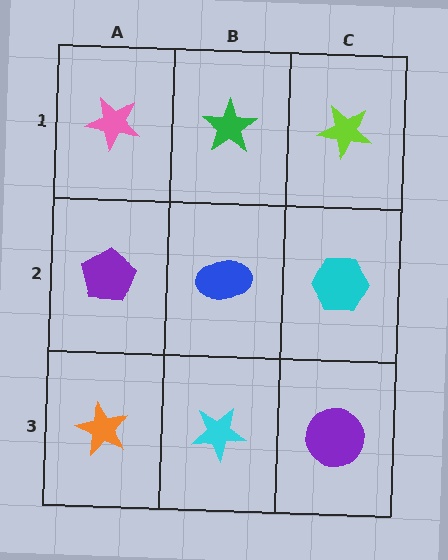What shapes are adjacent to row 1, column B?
A blue ellipse (row 2, column B), a pink star (row 1, column A), a lime star (row 1, column C).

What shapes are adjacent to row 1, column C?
A cyan hexagon (row 2, column C), a green star (row 1, column B).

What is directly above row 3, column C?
A cyan hexagon.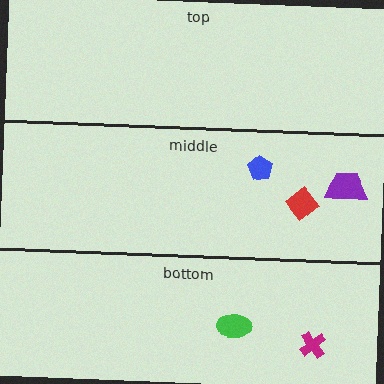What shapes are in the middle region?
The red diamond, the purple trapezoid, the blue pentagon.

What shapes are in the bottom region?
The green ellipse, the magenta cross.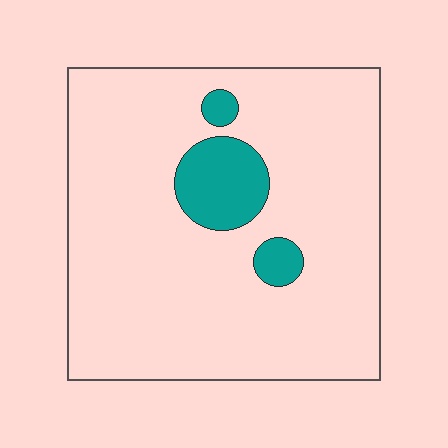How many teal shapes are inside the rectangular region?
3.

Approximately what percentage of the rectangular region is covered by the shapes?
Approximately 10%.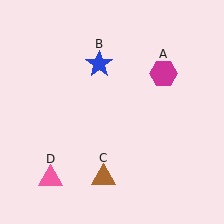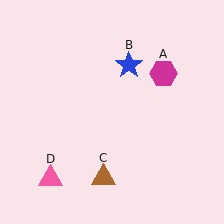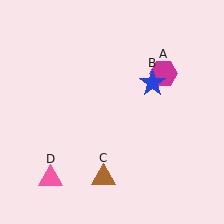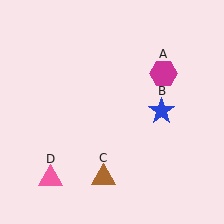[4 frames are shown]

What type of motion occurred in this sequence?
The blue star (object B) rotated clockwise around the center of the scene.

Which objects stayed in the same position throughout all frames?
Magenta hexagon (object A) and brown triangle (object C) and pink triangle (object D) remained stationary.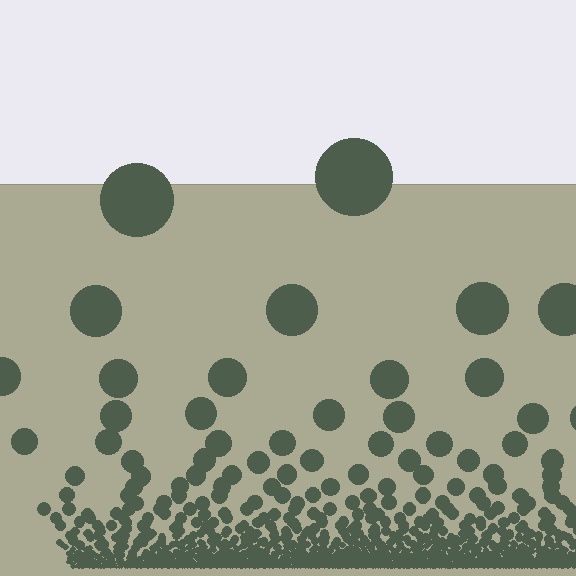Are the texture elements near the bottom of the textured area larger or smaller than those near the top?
Smaller. The gradient is inverted — elements near the bottom are smaller and denser.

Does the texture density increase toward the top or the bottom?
Density increases toward the bottom.